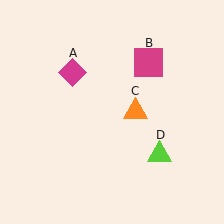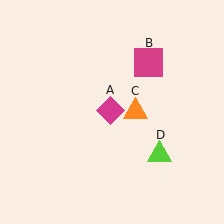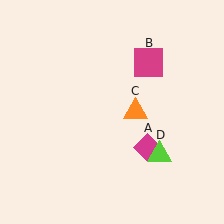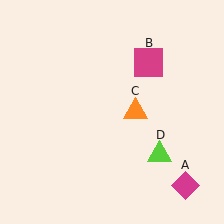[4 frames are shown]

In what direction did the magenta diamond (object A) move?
The magenta diamond (object A) moved down and to the right.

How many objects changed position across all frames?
1 object changed position: magenta diamond (object A).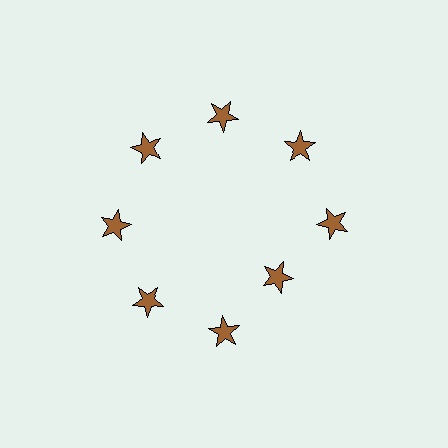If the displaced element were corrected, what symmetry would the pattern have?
It would have 8-fold rotational symmetry — the pattern would map onto itself every 45 degrees.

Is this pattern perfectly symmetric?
No. The 8 brown stars are arranged in a ring, but one element near the 4 o'clock position is pulled inward toward the center, breaking the 8-fold rotational symmetry.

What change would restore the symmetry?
The symmetry would be restored by moving it outward, back onto the ring so that all 8 stars sit at equal angles and equal distance from the center.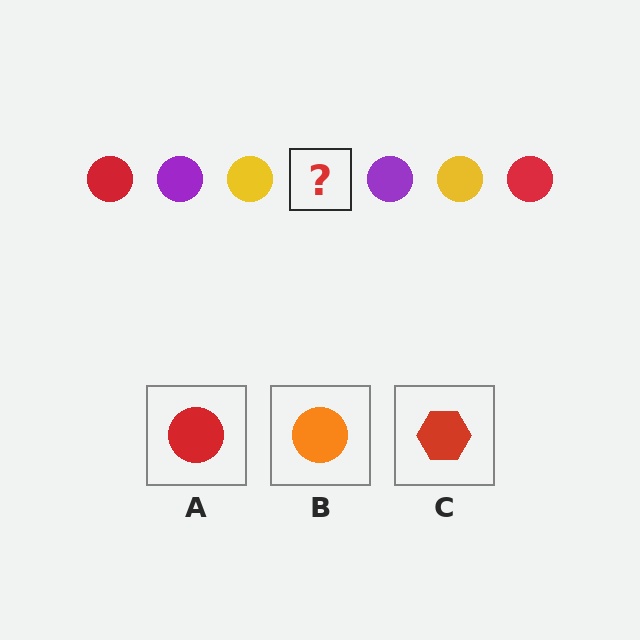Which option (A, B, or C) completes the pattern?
A.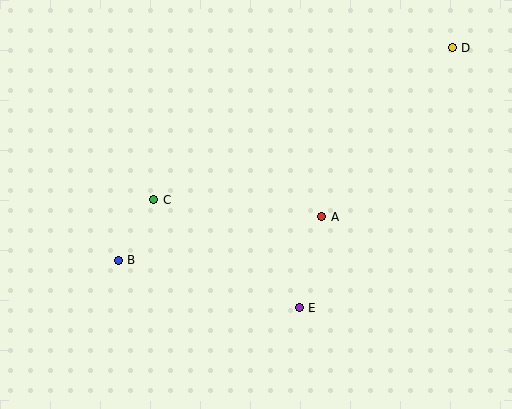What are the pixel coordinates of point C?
Point C is at (154, 200).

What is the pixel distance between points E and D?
The distance between E and D is 302 pixels.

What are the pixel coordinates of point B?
Point B is at (118, 260).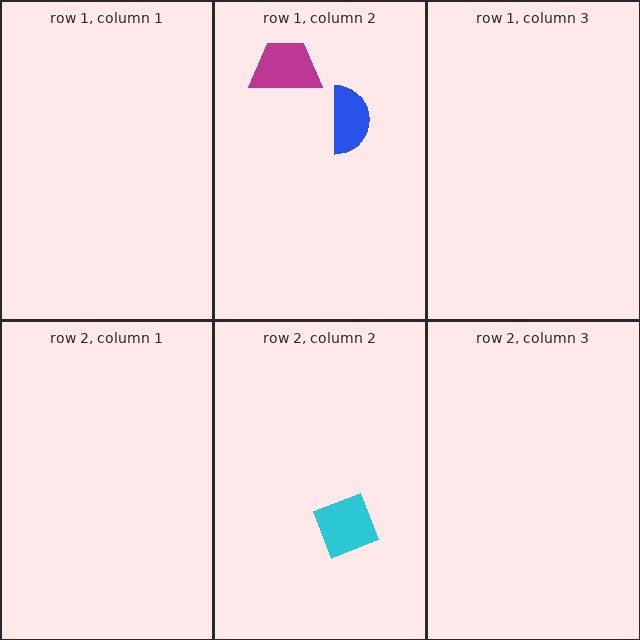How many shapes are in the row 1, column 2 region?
2.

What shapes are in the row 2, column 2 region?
The cyan diamond.